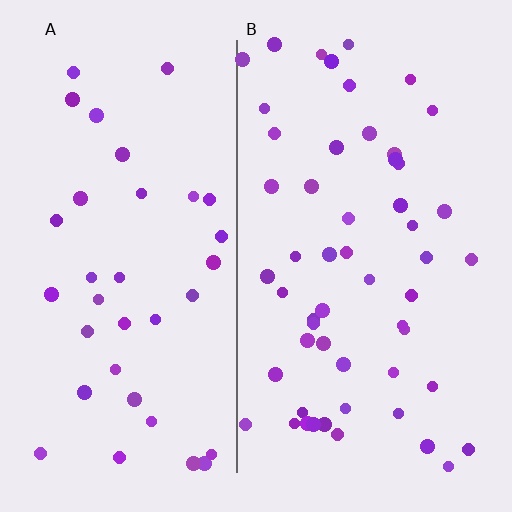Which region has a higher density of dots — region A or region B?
B (the right).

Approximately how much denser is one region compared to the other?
Approximately 1.5× — region B over region A.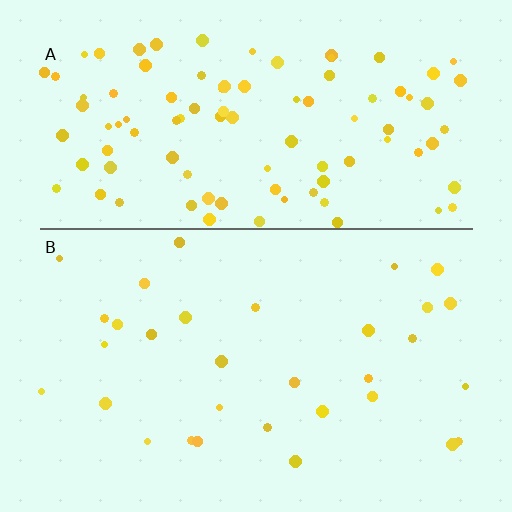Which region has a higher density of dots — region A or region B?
A (the top).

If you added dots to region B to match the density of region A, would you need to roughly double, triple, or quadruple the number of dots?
Approximately triple.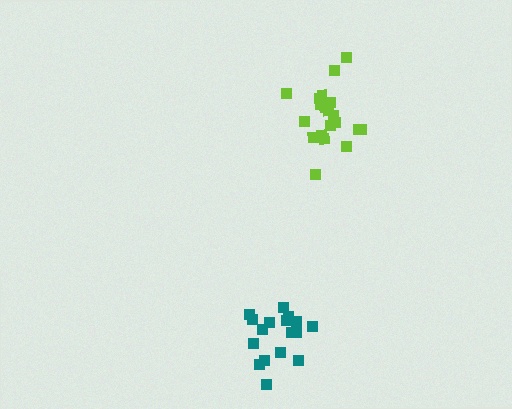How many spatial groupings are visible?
There are 2 spatial groupings.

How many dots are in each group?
Group 1: 17 dots, Group 2: 21 dots (38 total).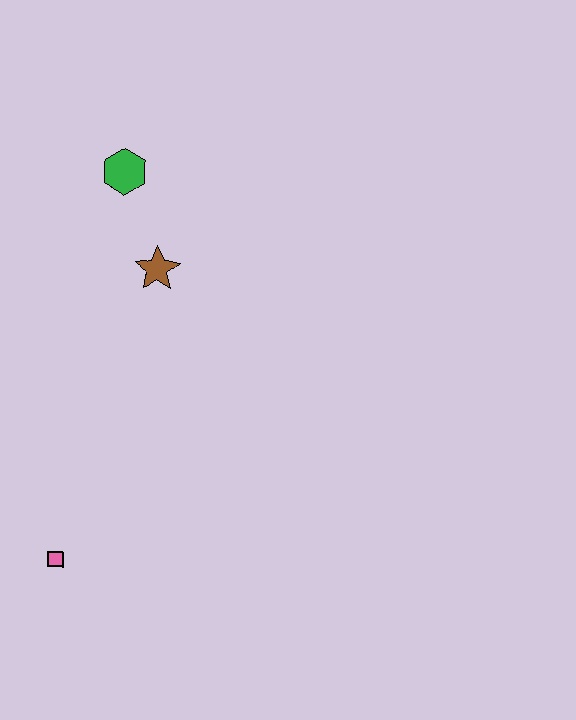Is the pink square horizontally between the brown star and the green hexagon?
No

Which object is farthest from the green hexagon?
The pink square is farthest from the green hexagon.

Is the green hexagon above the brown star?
Yes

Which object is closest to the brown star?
The green hexagon is closest to the brown star.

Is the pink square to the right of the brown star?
No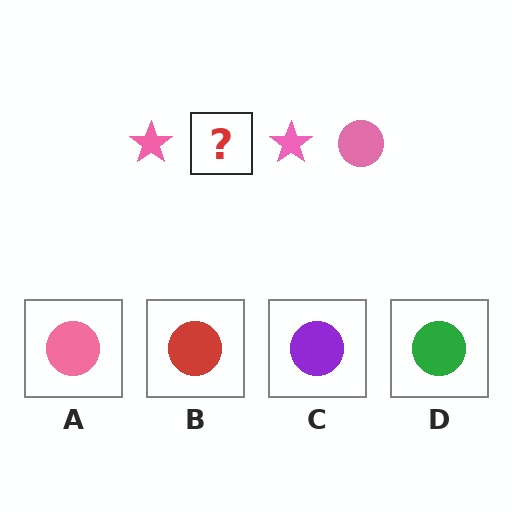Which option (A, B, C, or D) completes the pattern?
A.